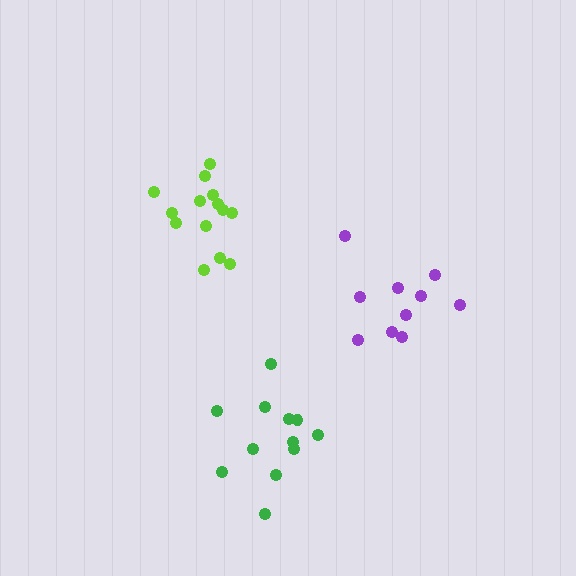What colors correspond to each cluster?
The clusters are colored: green, lime, purple.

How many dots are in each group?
Group 1: 12 dots, Group 2: 14 dots, Group 3: 10 dots (36 total).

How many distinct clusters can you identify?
There are 3 distinct clusters.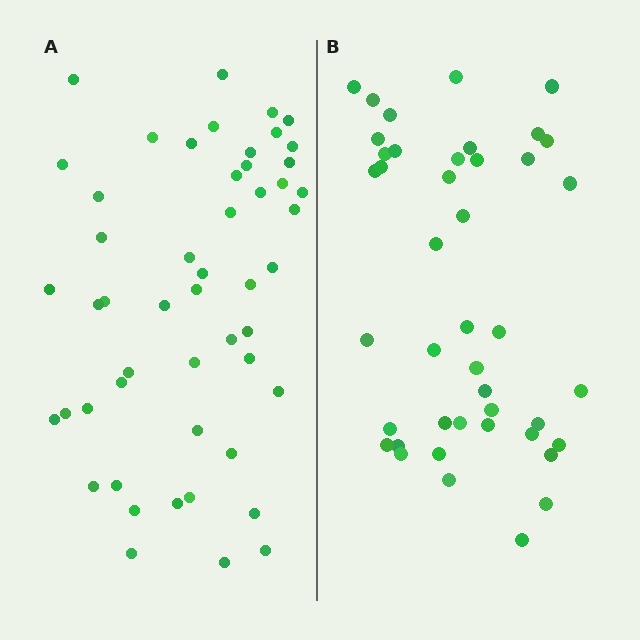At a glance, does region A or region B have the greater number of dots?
Region A (the left region) has more dots.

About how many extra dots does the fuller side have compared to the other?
Region A has roughly 8 or so more dots than region B.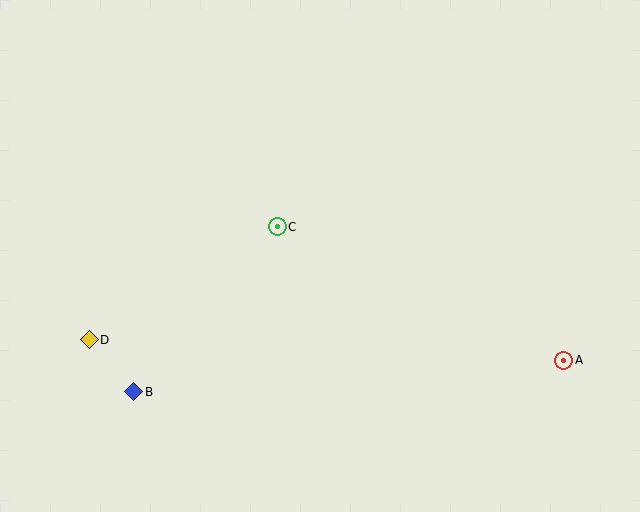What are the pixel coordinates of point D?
Point D is at (89, 340).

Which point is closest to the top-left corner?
Point D is closest to the top-left corner.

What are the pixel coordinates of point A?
Point A is at (564, 360).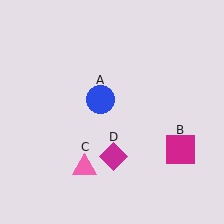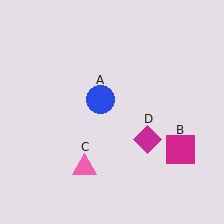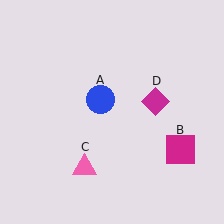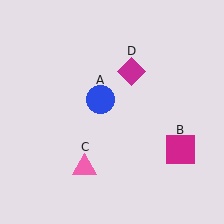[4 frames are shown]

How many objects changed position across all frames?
1 object changed position: magenta diamond (object D).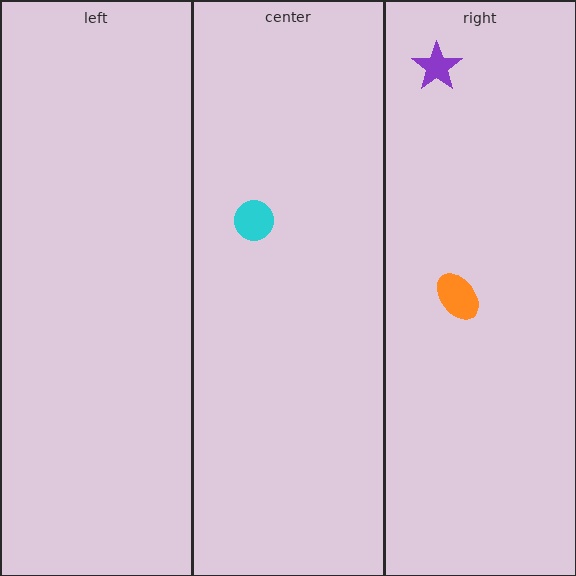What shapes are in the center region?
The cyan circle.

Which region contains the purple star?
The right region.